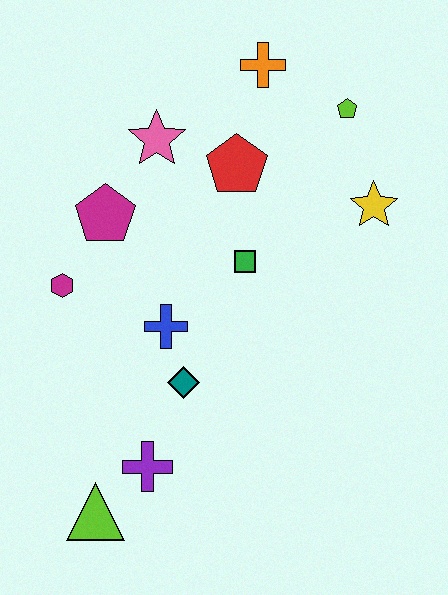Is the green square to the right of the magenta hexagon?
Yes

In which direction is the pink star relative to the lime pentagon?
The pink star is to the left of the lime pentagon.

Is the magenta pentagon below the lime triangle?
No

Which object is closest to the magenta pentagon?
The magenta hexagon is closest to the magenta pentagon.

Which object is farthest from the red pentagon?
The lime triangle is farthest from the red pentagon.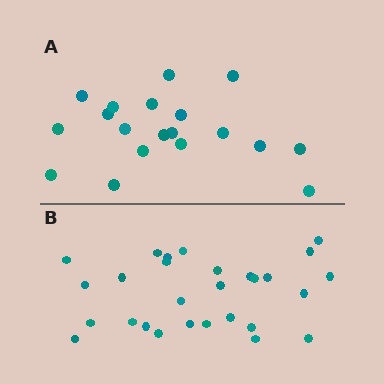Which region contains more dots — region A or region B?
Region B (the bottom region) has more dots.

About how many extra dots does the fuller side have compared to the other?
Region B has roughly 8 or so more dots than region A.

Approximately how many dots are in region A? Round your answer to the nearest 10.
About 20 dots. (The exact count is 19, which rounds to 20.)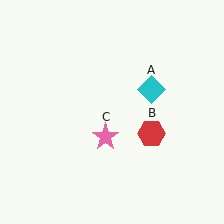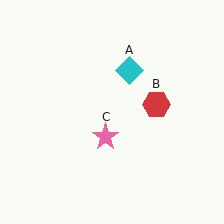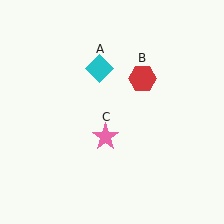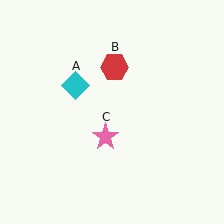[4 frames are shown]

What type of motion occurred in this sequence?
The cyan diamond (object A), red hexagon (object B) rotated counterclockwise around the center of the scene.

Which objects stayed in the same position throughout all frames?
Pink star (object C) remained stationary.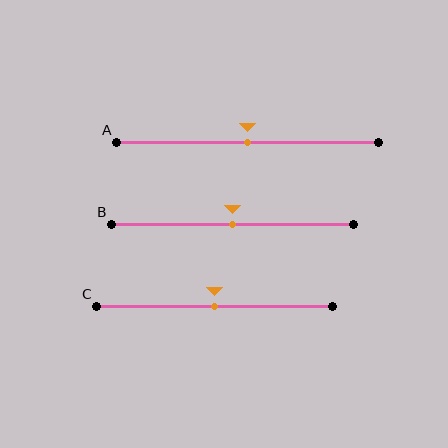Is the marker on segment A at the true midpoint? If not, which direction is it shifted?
Yes, the marker on segment A is at the true midpoint.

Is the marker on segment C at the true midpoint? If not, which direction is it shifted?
Yes, the marker on segment C is at the true midpoint.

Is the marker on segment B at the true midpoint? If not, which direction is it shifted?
Yes, the marker on segment B is at the true midpoint.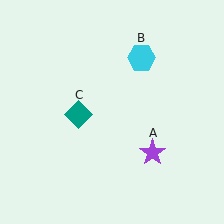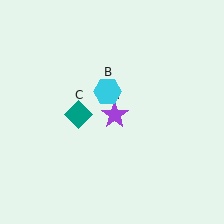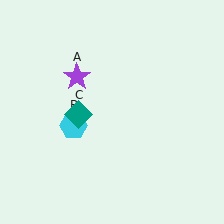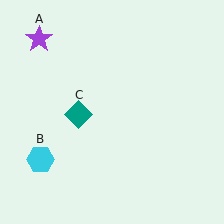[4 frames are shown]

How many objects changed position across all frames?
2 objects changed position: purple star (object A), cyan hexagon (object B).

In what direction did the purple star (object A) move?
The purple star (object A) moved up and to the left.